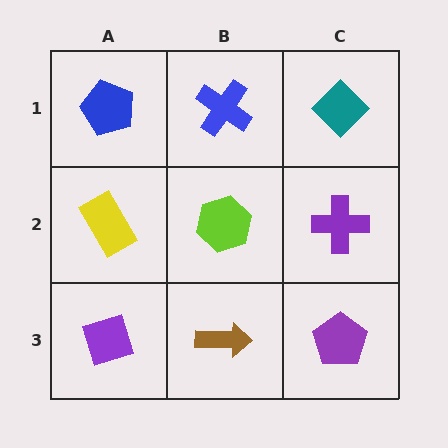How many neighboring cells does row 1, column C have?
2.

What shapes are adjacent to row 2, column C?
A teal diamond (row 1, column C), a purple pentagon (row 3, column C), a lime hexagon (row 2, column B).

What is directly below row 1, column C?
A purple cross.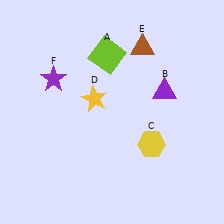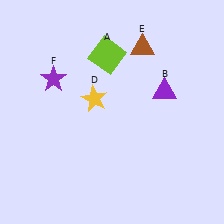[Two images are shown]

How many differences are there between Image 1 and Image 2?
There is 1 difference between the two images.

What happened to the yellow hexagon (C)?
The yellow hexagon (C) was removed in Image 2. It was in the bottom-right area of Image 1.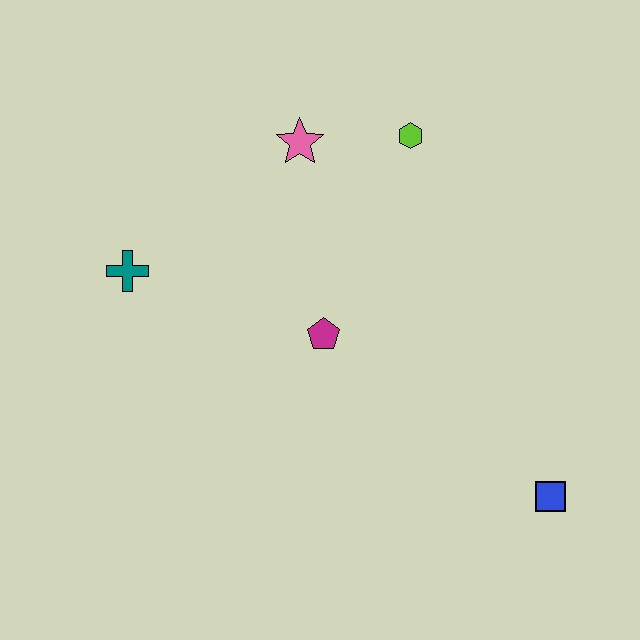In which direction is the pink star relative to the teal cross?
The pink star is to the right of the teal cross.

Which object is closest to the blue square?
The magenta pentagon is closest to the blue square.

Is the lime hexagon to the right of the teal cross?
Yes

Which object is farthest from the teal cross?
The blue square is farthest from the teal cross.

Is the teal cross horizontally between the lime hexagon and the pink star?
No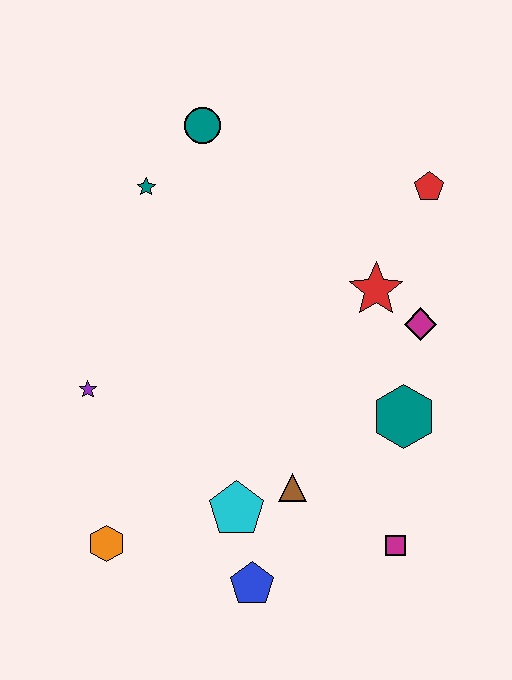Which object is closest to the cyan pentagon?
The brown triangle is closest to the cyan pentagon.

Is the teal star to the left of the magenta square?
Yes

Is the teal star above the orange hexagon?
Yes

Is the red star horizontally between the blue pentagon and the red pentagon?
Yes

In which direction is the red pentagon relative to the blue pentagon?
The red pentagon is above the blue pentagon.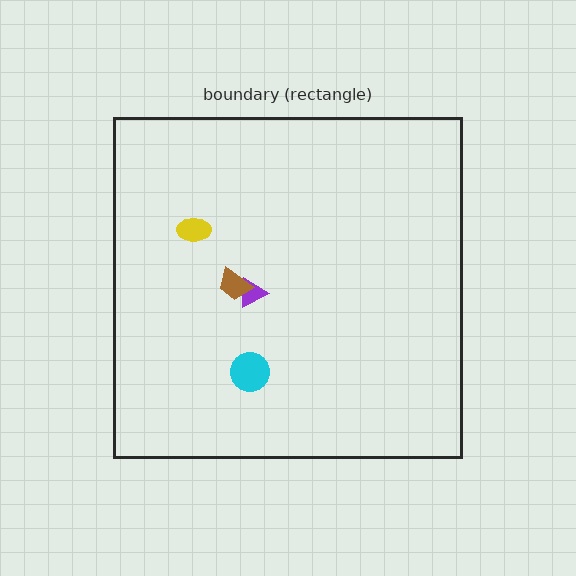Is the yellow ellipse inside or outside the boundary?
Inside.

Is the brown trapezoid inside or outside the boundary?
Inside.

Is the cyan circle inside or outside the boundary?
Inside.